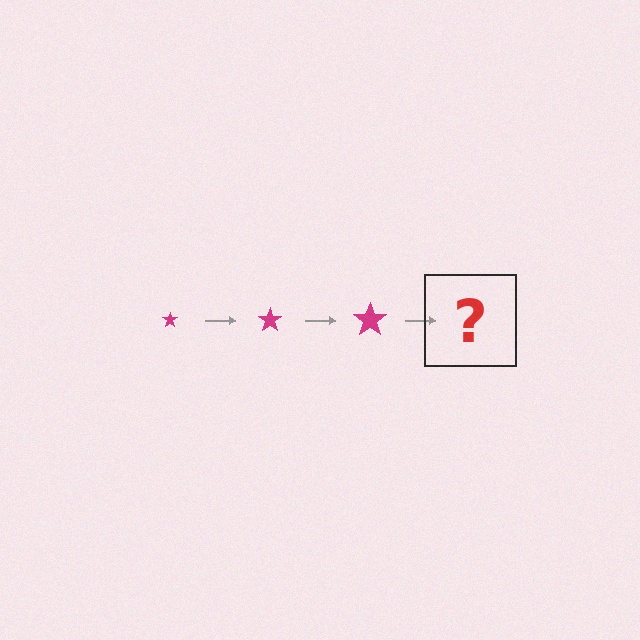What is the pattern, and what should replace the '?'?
The pattern is that the star gets progressively larger each step. The '?' should be a magenta star, larger than the previous one.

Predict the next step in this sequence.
The next step is a magenta star, larger than the previous one.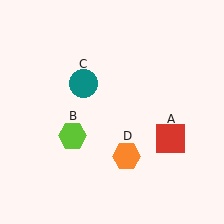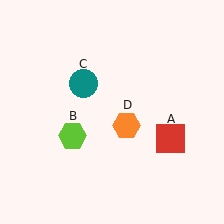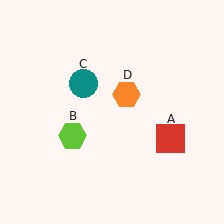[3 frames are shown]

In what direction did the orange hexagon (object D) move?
The orange hexagon (object D) moved up.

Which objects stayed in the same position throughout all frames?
Red square (object A) and lime hexagon (object B) and teal circle (object C) remained stationary.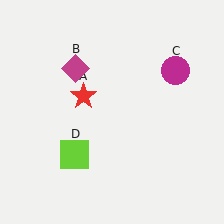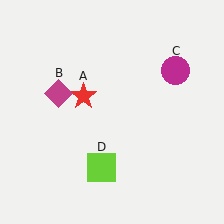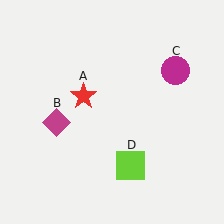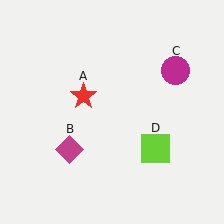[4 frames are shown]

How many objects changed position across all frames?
2 objects changed position: magenta diamond (object B), lime square (object D).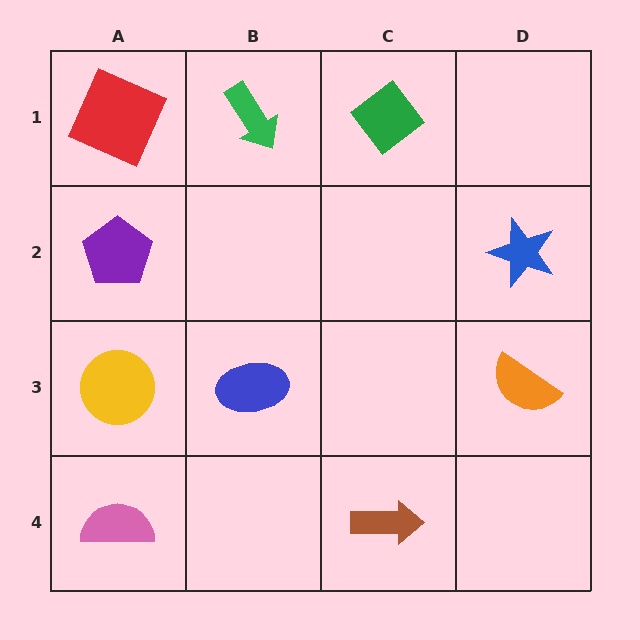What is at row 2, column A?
A purple pentagon.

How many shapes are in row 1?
3 shapes.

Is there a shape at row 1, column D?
No, that cell is empty.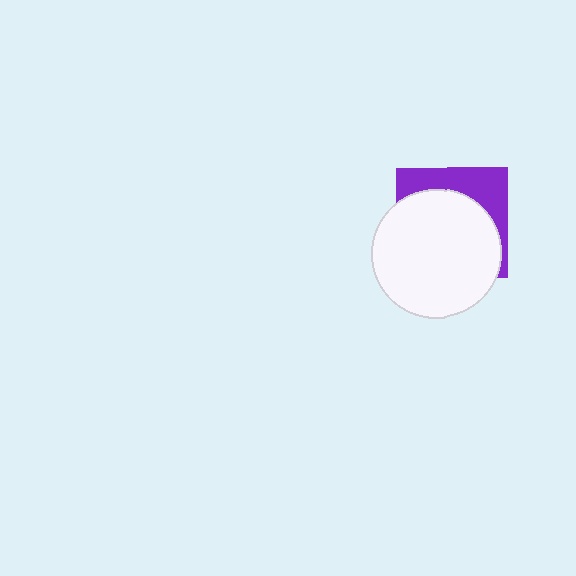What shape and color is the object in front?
The object in front is a white circle.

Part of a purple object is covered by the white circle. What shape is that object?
It is a square.